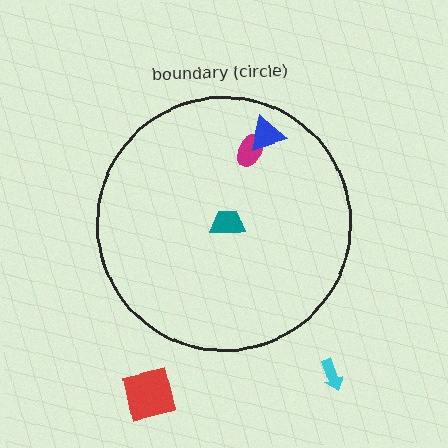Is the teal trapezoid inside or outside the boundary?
Inside.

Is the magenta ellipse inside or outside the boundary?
Inside.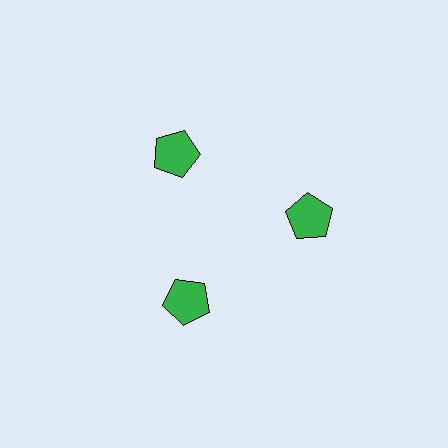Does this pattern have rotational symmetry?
Yes, this pattern has 3-fold rotational symmetry. It looks the same after rotating 120 degrees around the center.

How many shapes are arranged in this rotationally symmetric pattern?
There are 3 shapes, arranged in 3 groups of 1.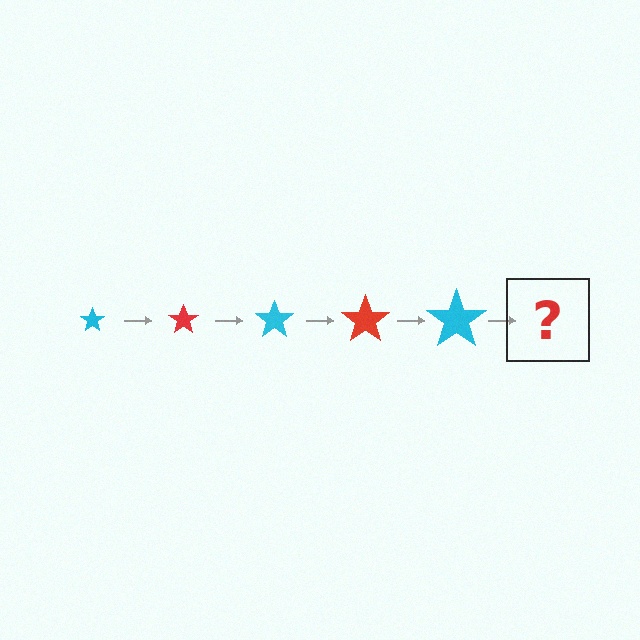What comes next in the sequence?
The next element should be a red star, larger than the previous one.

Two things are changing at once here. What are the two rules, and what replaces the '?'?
The two rules are that the star grows larger each step and the color cycles through cyan and red. The '?' should be a red star, larger than the previous one.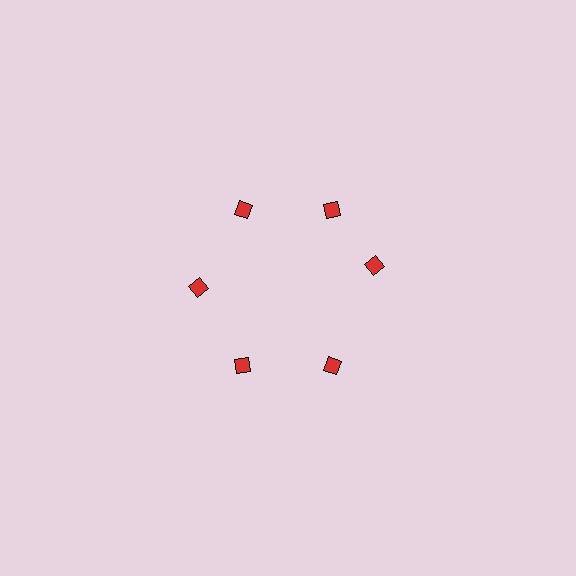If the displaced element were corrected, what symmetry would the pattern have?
It would have 6-fold rotational symmetry — the pattern would map onto itself every 60 degrees.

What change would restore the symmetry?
The symmetry would be restored by rotating it back into even spacing with its neighbors so that all 6 diamonds sit at equal angles and equal distance from the center.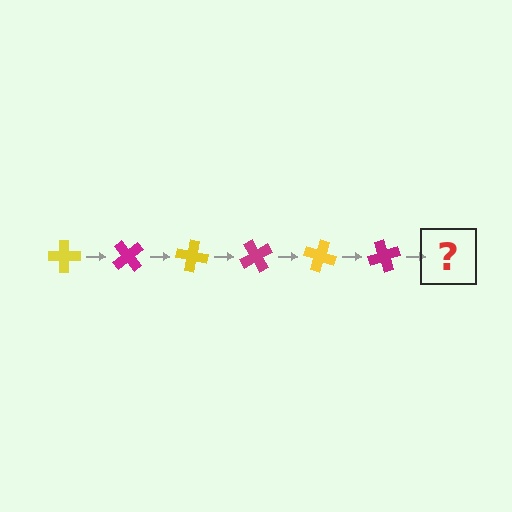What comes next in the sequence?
The next element should be a yellow cross, rotated 300 degrees from the start.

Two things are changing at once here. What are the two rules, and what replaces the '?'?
The two rules are that it rotates 50 degrees each step and the color cycles through yellow and magenta. The '?' should be a yellow cross, rotated 300 degrees from the start.